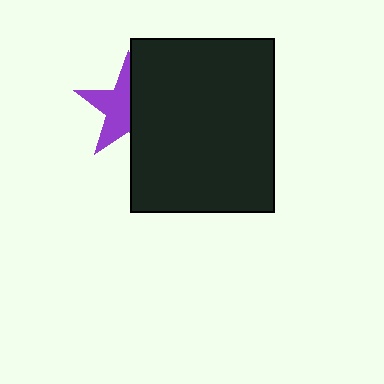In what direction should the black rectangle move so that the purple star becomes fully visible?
The black rectangle should move right. That is the shortest direction to clear the overlap and leave the purple star fully visible.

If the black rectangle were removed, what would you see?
You would see the complete purple star.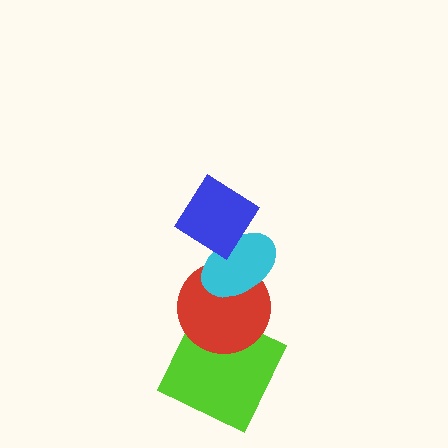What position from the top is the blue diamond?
The blue diamond is 1st from the top.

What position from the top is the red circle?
The red circle is 3rd from the top.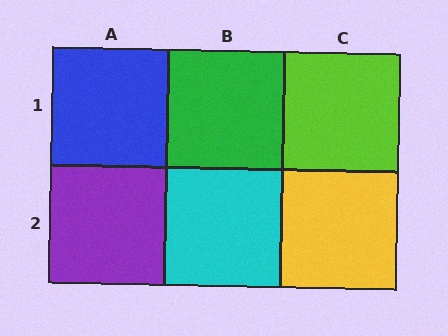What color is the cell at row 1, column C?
Lime.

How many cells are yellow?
1 cell is yellow.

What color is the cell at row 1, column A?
Blue.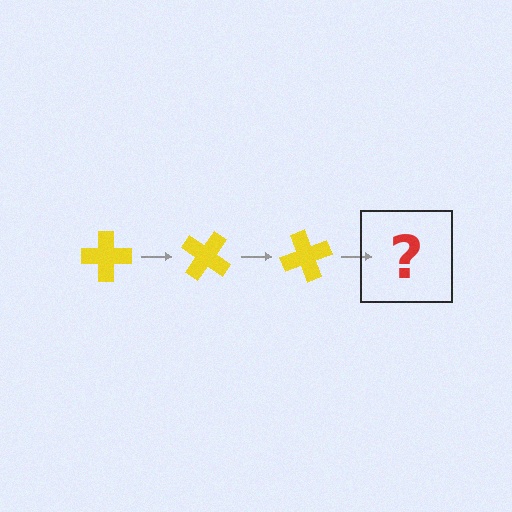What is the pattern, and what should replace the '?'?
The pattern is that the cross rotates 35 degrees each step. The '?' should be a yellow cross rotated 105 degrees.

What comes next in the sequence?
The next element should be a yellow cross rotated 105 degrees.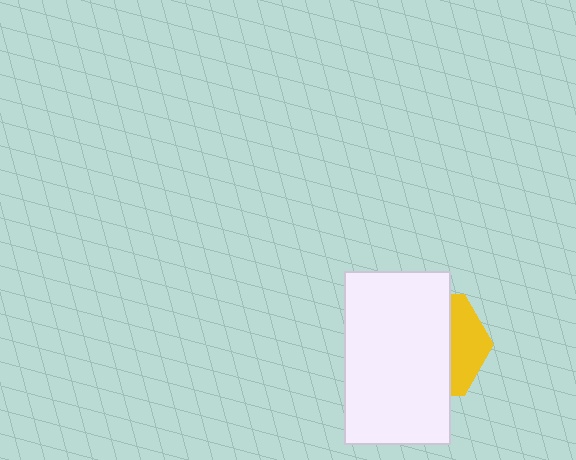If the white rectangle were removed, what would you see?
You would see the complete yellow hexagon.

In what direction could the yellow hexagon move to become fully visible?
The yellow hexagon could move right. That would shift it out from behind the white rectangle entirely.